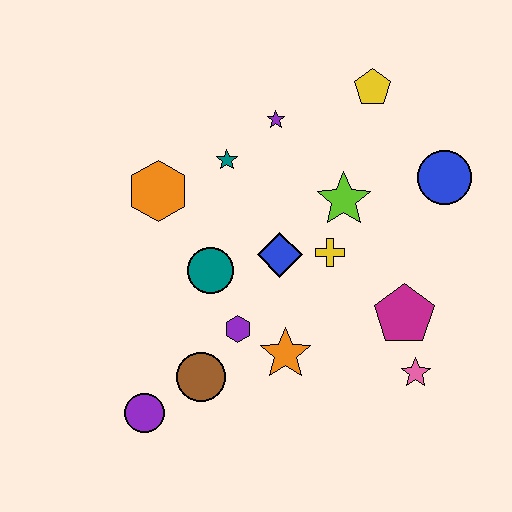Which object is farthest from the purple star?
The purple circle is farthest from the purple star.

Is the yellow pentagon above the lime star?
Yes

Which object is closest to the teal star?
The purple star is closest to the teal star.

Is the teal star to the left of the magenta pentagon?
Yes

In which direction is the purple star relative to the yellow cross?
The purple star is above the yellow cross.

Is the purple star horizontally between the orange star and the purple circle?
Yes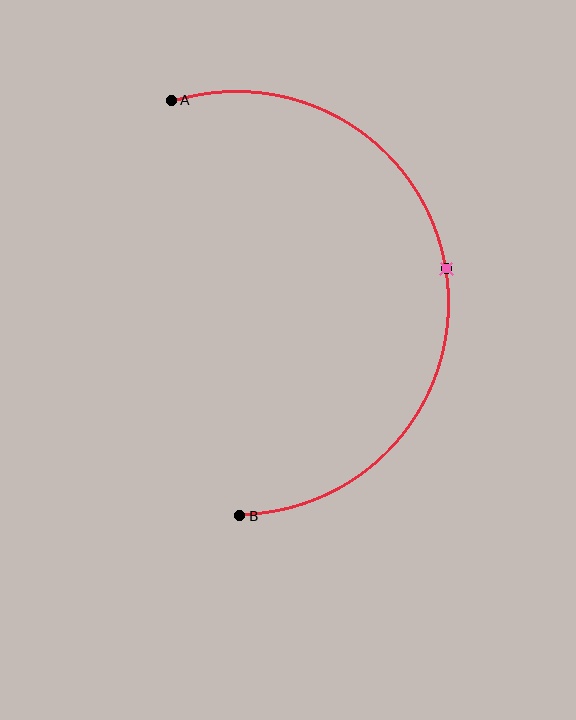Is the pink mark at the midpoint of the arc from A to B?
Yes. The pink mark lies on the arc at equal arc-length from both A and B — it is the arc midpoint.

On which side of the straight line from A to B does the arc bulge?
The arc bulges to the right of the straight line connecting A and B.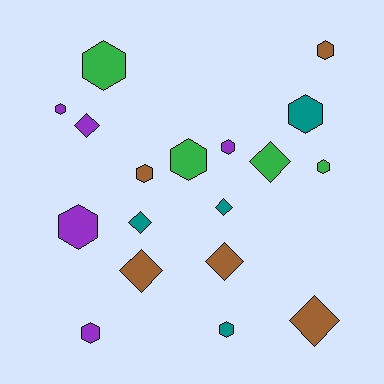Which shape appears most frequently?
Hexagon, with 11 objects.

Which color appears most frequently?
Purple, with 5 objects.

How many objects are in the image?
There are 18 objects.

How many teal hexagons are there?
There are 2 teal hexagons.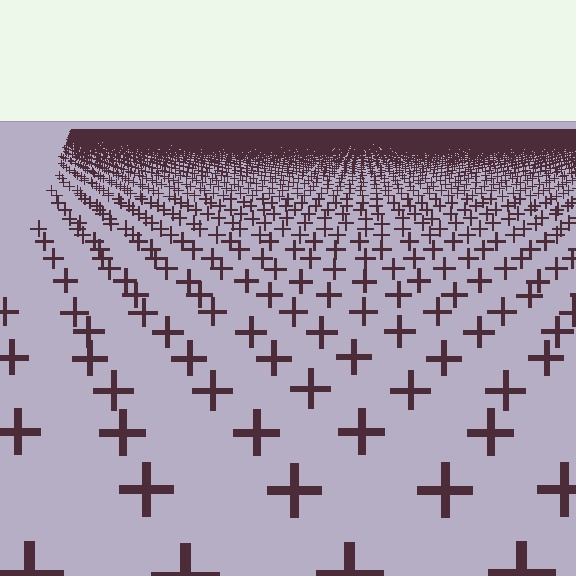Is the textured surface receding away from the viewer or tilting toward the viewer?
The surface is receding away from the viewer. Texture elements get smaller and denser toward the top.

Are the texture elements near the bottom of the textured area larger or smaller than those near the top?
Larger. Near the bottom, elements are closer to the viewer and appear at a bigger on-screen size.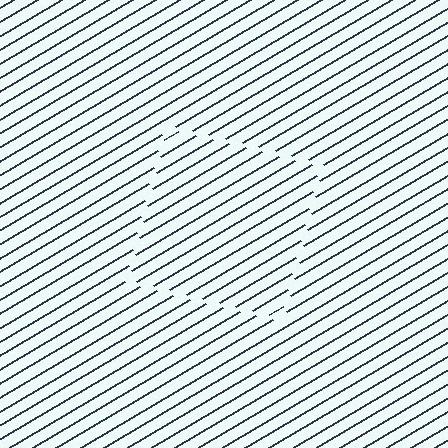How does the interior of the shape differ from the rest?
The interior of the shape contains the same grating, shifted by half a period — the contour is defined by the phase discontinuity where line-ends from the inner and outer gratings abut.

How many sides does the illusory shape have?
4 sides — the line-ends trace a square.